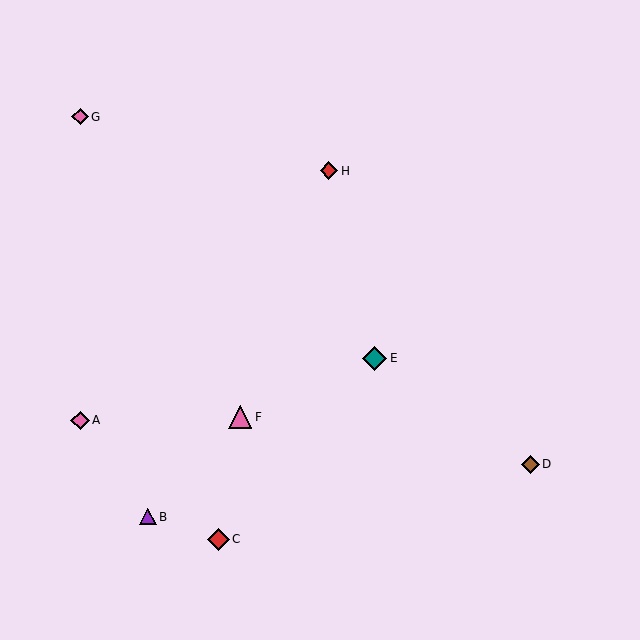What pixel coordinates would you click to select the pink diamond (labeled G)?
Click at (80, 117) to select the pink diamond G.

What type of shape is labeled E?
Shape E is a teal diamond.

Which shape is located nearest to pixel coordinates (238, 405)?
The pink triangle (labeled F) at (240, 417) is nearest to that location.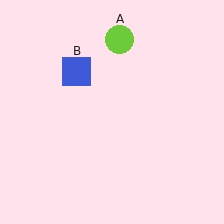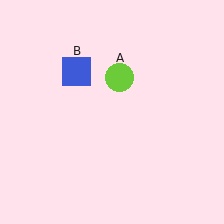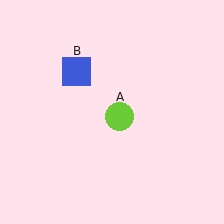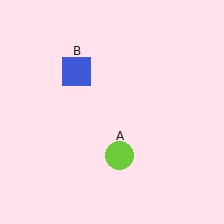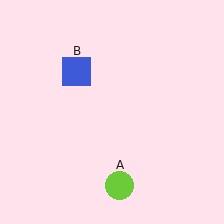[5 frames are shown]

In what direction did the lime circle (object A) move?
The lime circle (object A) moved down.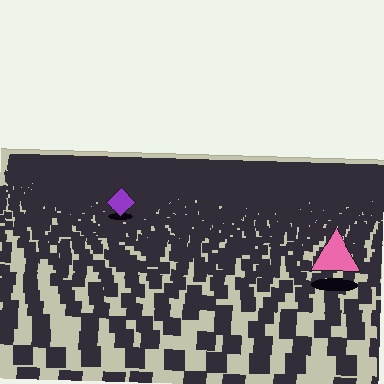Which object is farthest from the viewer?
The purple diamond is farthest from the viewer. It appears smaller and the ground texture around it is denser.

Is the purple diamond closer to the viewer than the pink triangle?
No. The pink triangle is closer — you can tell from the texture gradient: the ground texture is coarser near it.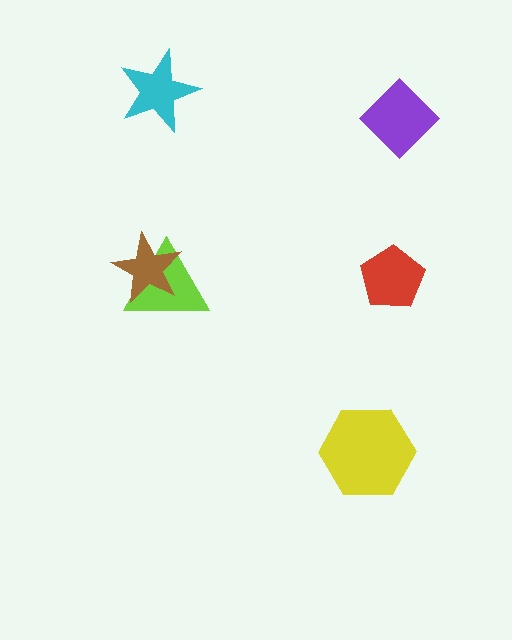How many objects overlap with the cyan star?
0 objects overlap with the cyan star.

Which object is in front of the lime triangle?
The brown star is in front of the lime triangle.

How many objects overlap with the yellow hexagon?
0 objects overlap with the yellow hexagon.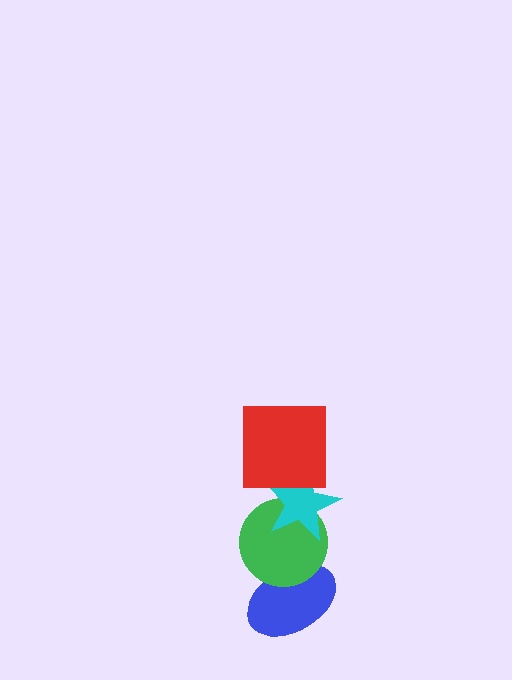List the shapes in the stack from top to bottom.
From top to bottom: the red square, the cyan star, the green circle, the blue ellipse.